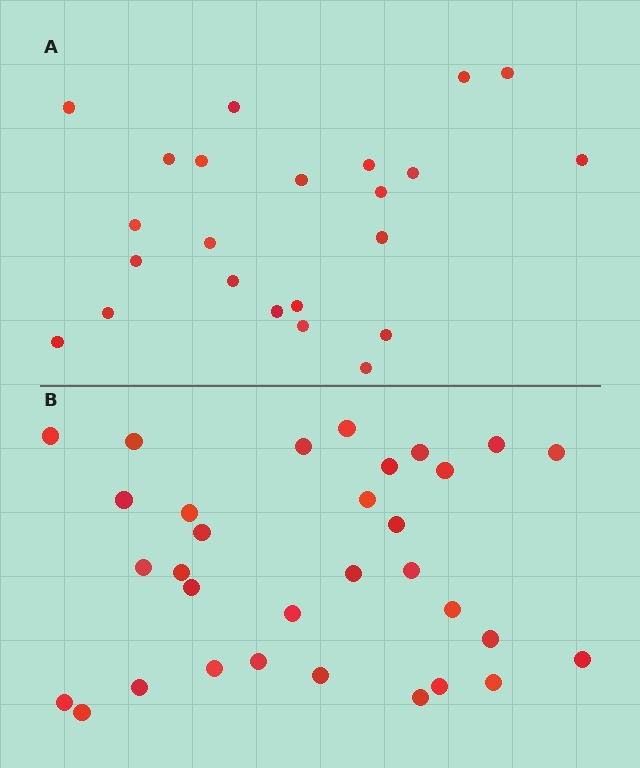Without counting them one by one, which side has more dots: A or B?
Region B (the bottom region) has more dots.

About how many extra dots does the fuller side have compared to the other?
Region B has roughly 8 or so more dots than region A.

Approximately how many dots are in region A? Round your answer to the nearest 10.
About 20 dots. (The exact count is 23, which rounds to 20.)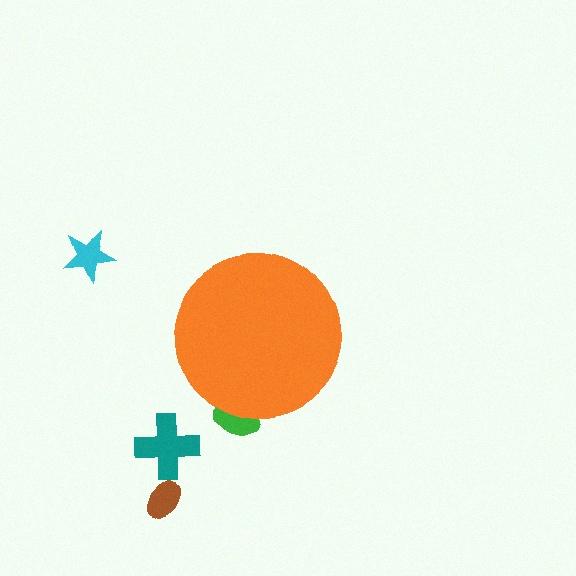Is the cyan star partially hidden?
No, the cyan star is fully visible.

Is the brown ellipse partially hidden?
No, the brown ellipse is fully visible.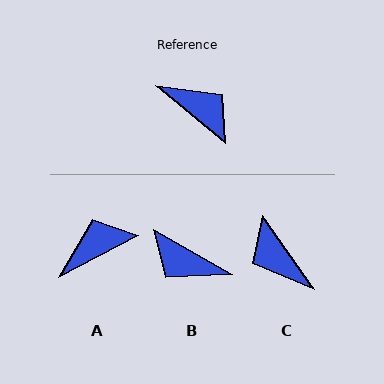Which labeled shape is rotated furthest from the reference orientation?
B, about 170 degrees away.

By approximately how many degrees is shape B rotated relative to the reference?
Approximately 170 degrees clockwise.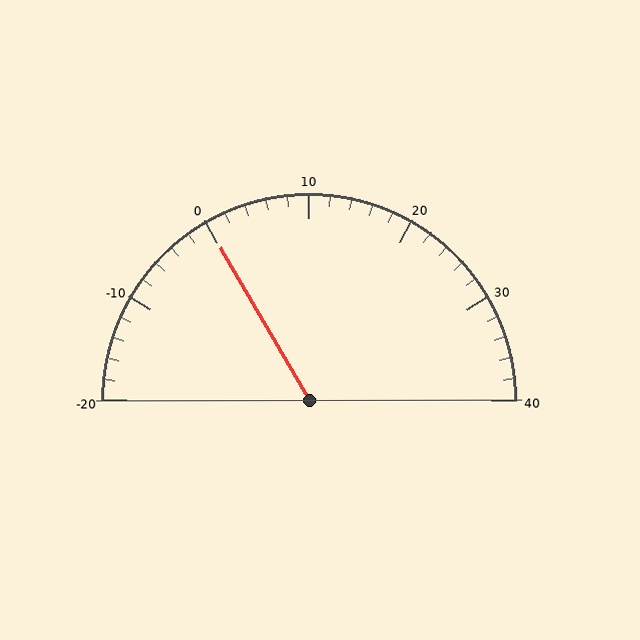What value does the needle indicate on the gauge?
The needle indicates approximately 0.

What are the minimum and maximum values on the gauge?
The gauge ranges from -20 to 40.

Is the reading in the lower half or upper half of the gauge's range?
The reading is in the lower half of the range (-20 to 40).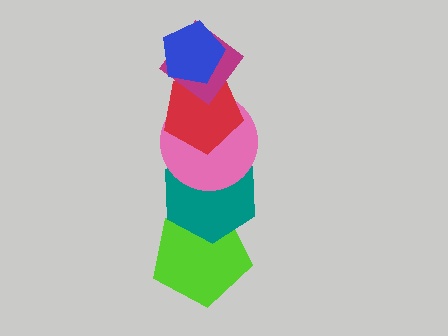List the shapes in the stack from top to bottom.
From top to bottom: the blue pentagon, the magenta diamond, the red pentagon, the pink circle, the teal hexagon, the lime pentagon.